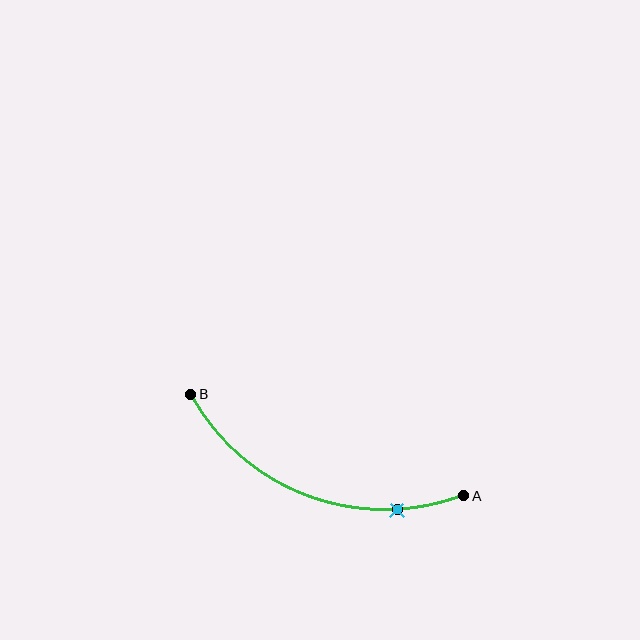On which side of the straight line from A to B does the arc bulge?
The arc bulges below the straight line connecting A and B.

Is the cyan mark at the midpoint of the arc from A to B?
No. The cyan mark lies on the arc but is closer to endpoint A. The arc midpoint would be at the point on the curve equidistant along the arc from both A and B.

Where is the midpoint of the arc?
The arc midpoint is the point on the curve farthest from the straight line joining A and B. It sits below that line.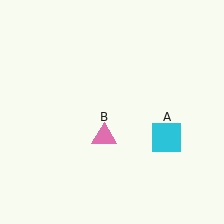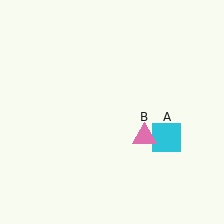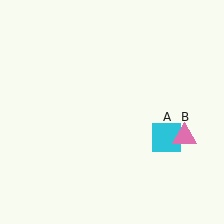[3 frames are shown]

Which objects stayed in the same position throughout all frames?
Cyan square (object A) remained stationary.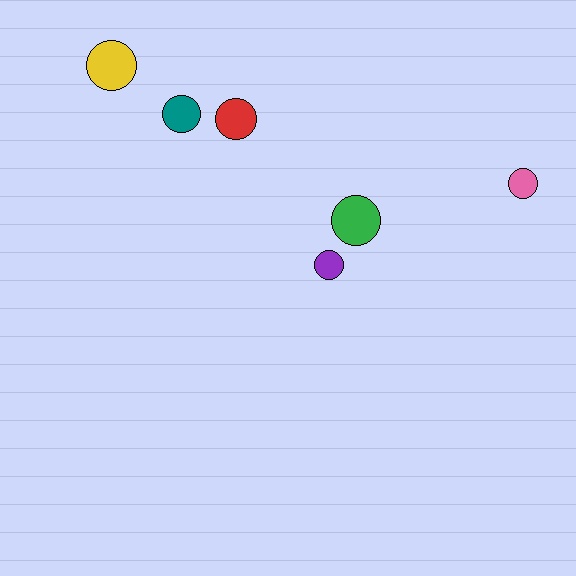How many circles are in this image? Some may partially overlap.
There are 6 circles.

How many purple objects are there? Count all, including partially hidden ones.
There is 1 purple object.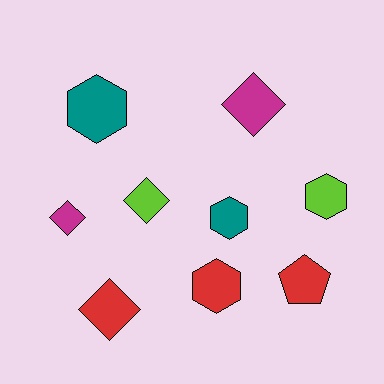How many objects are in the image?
There are 9 objects.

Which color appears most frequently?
Red, with 3 objects.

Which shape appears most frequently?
Diamond, with 4 objects.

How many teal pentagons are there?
There are no teal pentagons.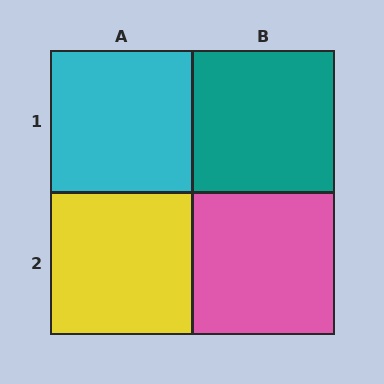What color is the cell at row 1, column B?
Teal.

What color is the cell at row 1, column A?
Cyan.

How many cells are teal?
1 cell is teal.